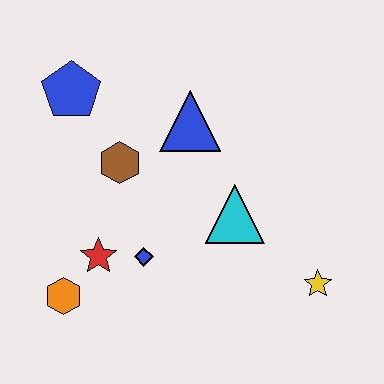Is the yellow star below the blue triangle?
Yes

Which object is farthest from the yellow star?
The blue pentagon is farthest from the yellow star.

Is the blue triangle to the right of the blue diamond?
Yes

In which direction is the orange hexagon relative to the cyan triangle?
The orange hexagon is to the left of the cyan triangle.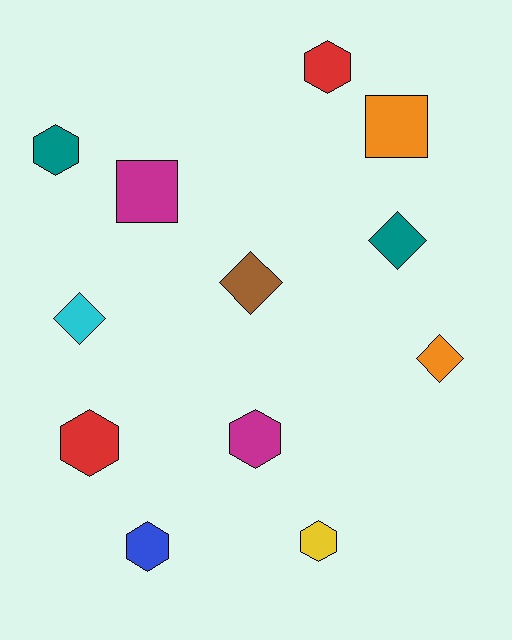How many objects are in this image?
There are 12 objects.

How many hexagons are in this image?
There are 6 hexagons.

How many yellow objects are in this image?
There is 1 yellow object.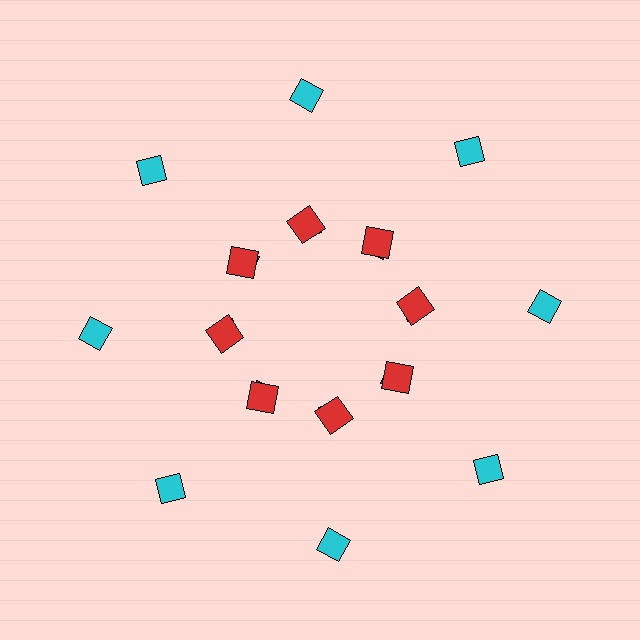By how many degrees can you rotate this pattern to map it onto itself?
The pattern maps onto itself every 45 degrees of rotation.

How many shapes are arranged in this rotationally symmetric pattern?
There are 24 shapes, arranged in 8 groups of 3.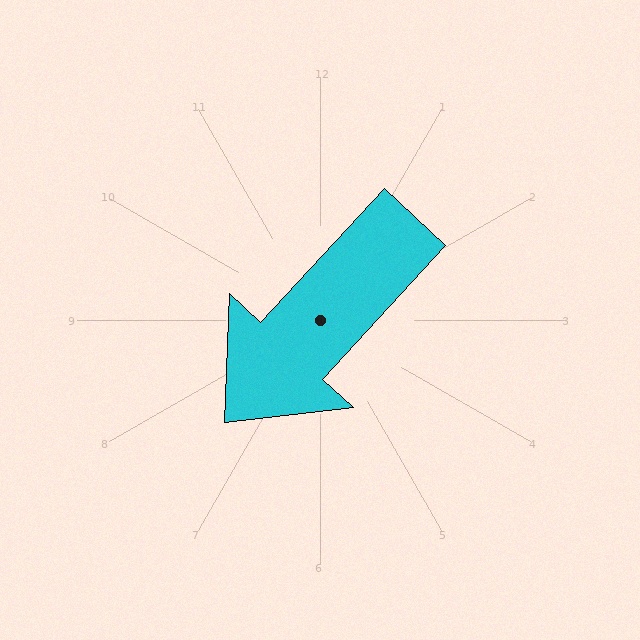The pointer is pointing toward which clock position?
Roughly 7 o'clock.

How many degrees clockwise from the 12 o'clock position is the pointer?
Approximately 223 degrees.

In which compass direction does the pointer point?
Southwest.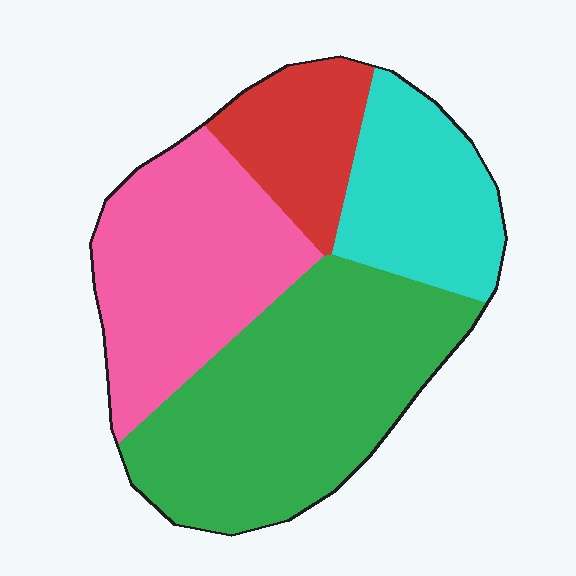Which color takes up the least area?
Red, at roughly 15%.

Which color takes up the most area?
Green, at roughly 40%.